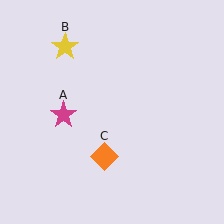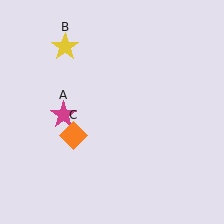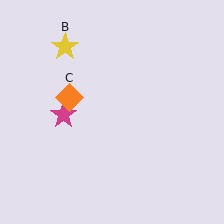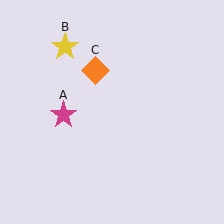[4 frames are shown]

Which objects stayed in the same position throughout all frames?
Magenta star (object A) and yellow star (object B) remained stationary.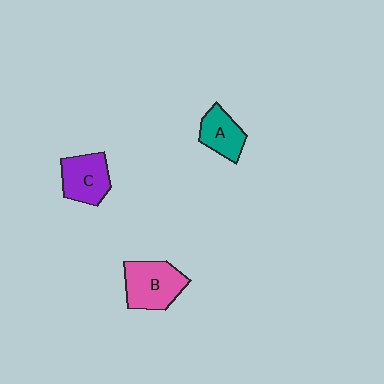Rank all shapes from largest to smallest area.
From largest to smallest: B (pink), C (purple), A (teal).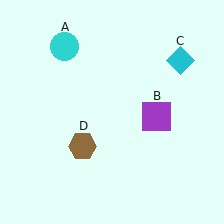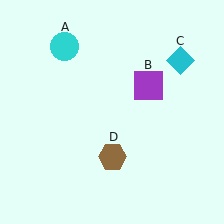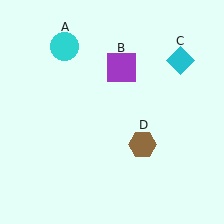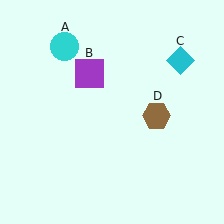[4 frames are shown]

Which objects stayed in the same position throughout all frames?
Cyan circle (object A) and cyan diamond (object C) remained stationary.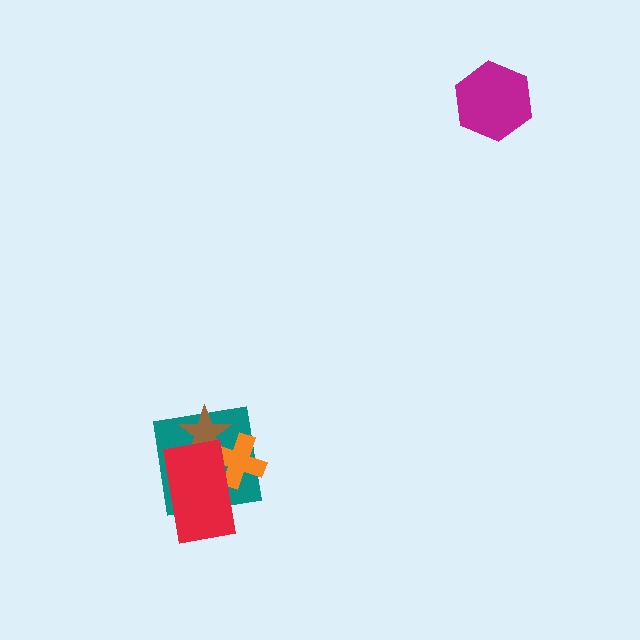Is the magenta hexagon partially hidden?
No, no other shape covers it.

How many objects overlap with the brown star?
3 objects overlap with the brown star.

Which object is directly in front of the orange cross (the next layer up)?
The brown star is directly in front of the orange cross.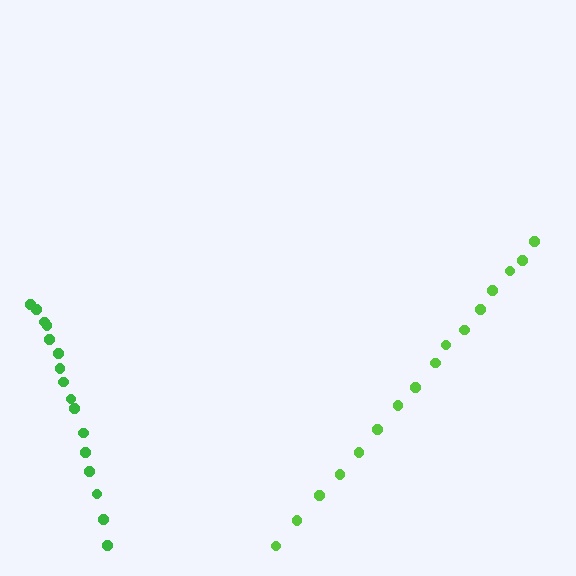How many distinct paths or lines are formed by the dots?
There are 2 distinct paths.